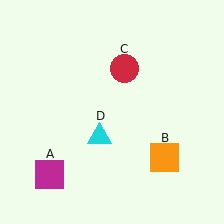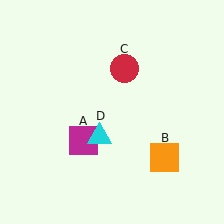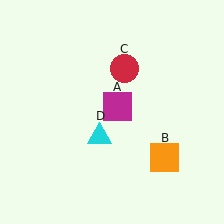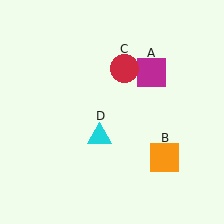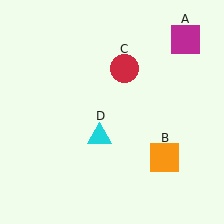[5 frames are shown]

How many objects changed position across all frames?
1 object changed position: magenta square (object A).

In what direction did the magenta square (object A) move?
The magenta square (object A) moved up and to the right.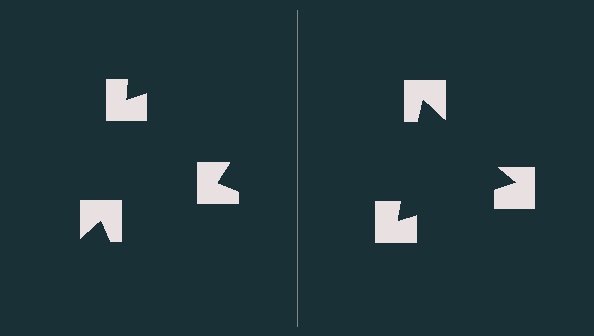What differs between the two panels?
The notched squares are positioned identically on both sides; only the wedge orientations differ. On the right they align to a triangle; on the left they are misaligned.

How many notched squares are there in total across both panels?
6 — 3 on each side.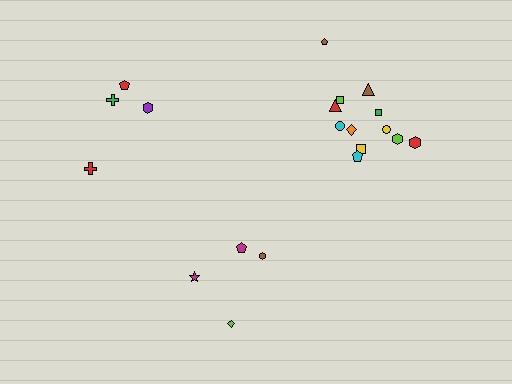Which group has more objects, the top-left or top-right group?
The top-right group.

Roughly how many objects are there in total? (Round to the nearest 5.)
Roughly 20 objects in total.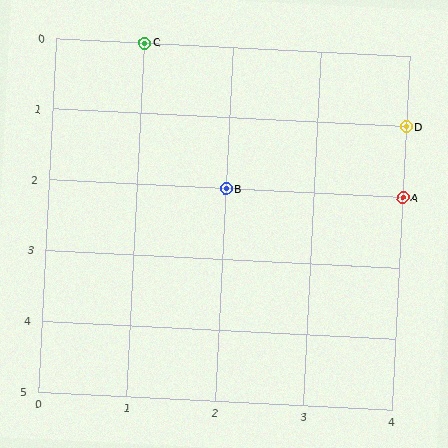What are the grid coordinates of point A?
Point A is at grid coordinates (4, 2).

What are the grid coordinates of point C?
Point C is at grid coordinates (1, 0).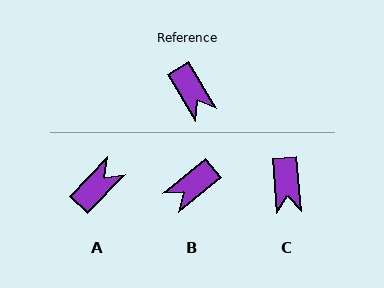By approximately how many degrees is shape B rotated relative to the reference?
Approximately 82 degrees clockwise.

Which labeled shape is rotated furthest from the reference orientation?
A, about 105 degrees away.